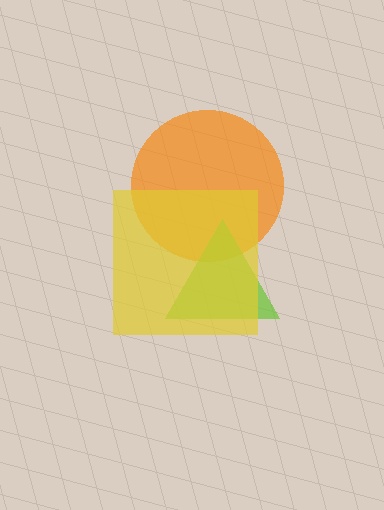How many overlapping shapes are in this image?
There are 3 overlapping shapes in the image.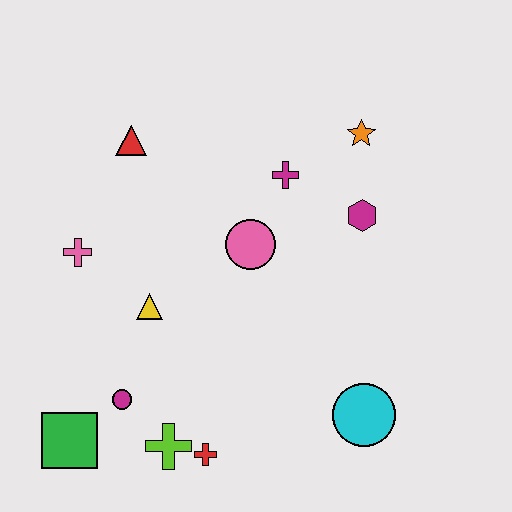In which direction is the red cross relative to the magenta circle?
The red cross is to the right of the magenta circle.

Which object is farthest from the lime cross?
The orange star is farthest from the lime cross.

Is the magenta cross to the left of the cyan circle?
Yes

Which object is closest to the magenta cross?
The pink circle is closest to the magenta cross.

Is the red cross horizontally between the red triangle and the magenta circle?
No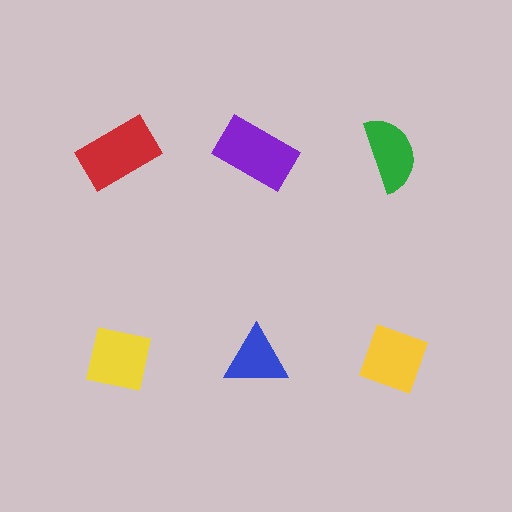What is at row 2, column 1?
A yellow square.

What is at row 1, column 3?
A green semicircle.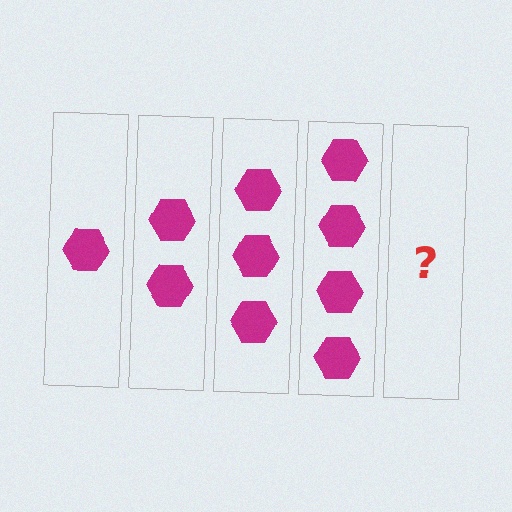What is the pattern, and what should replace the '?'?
The pattern is that each step adds one more hexagon. The '?' should be 5 hexagons.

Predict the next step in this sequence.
The next step is 5 hexagons.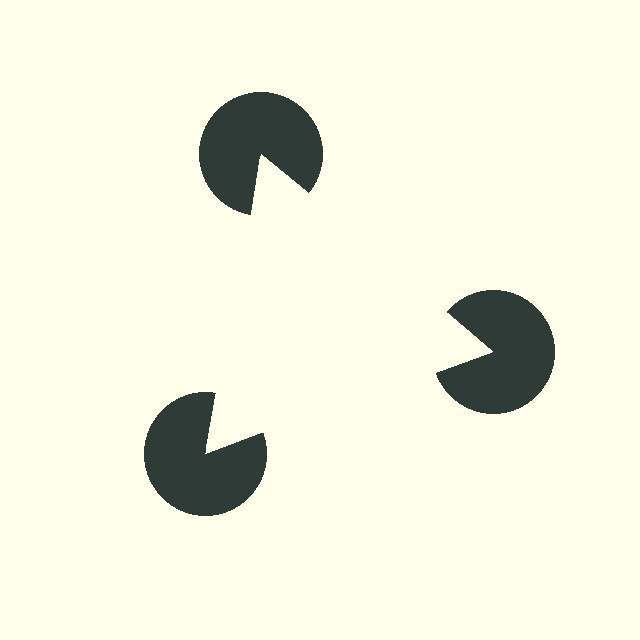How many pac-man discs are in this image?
There are 3 — one at each vertex of the illusory triangle.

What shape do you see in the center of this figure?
An illusory triangle — its edges are inferred from the aligned wedge cuts in the pac-man discs, not physically drawn.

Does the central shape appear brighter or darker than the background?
It typically appears slightly brighter than the background, even though no actual brightness change is drawn.